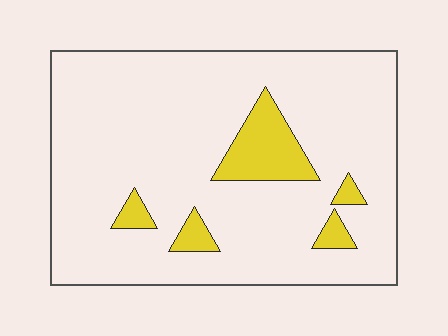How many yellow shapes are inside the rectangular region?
5.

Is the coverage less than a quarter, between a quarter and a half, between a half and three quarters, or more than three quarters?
Less than a quarter.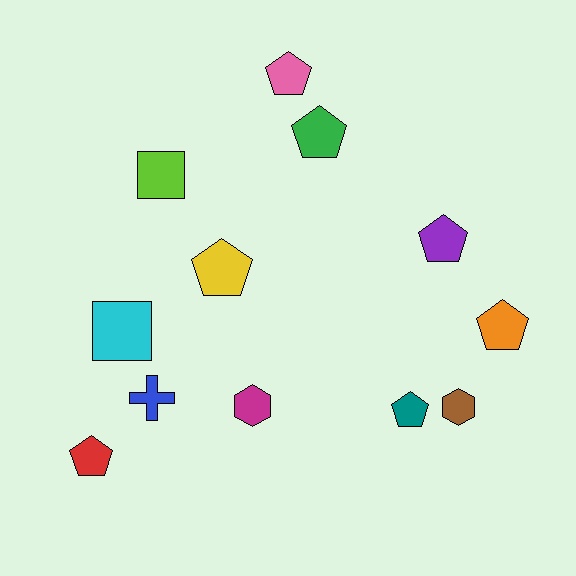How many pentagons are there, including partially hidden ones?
There are 7 pentagons.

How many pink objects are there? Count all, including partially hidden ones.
There is 1 pink object.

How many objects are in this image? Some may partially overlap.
There are 12 objects.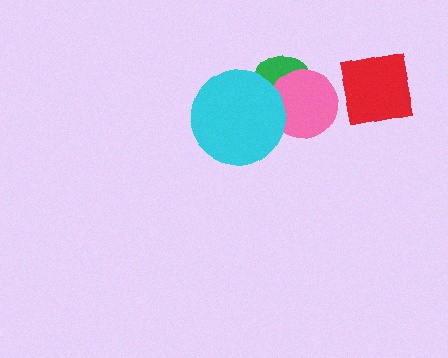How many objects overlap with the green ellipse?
2 objects overlap with the green ellipse.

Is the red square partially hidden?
No, no other shape covers it.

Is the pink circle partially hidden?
Yes, it is partially covered by another shape.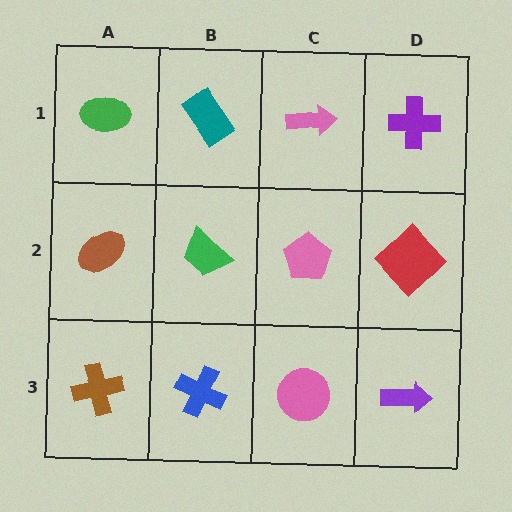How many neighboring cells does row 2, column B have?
4.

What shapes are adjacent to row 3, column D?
A red diamond (row 2, column D), a pink circle (row 3, column C).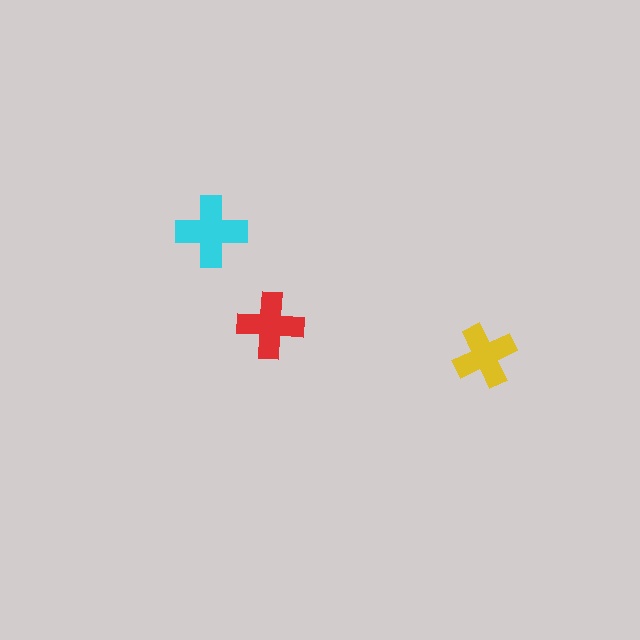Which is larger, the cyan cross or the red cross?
The cyan one.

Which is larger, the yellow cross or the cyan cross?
The cyan one.